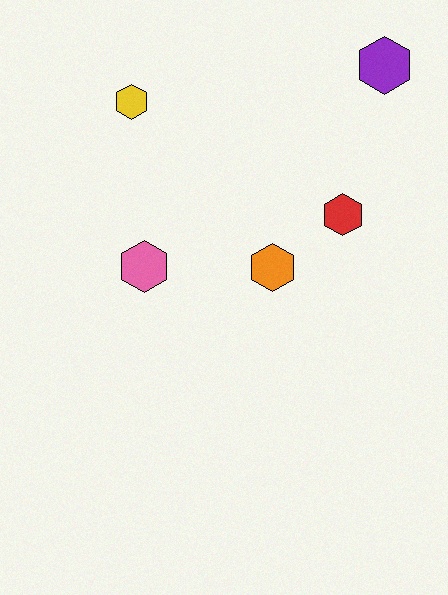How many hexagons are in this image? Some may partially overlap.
There are 5 hexagons.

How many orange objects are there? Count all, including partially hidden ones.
There is 1 orange object.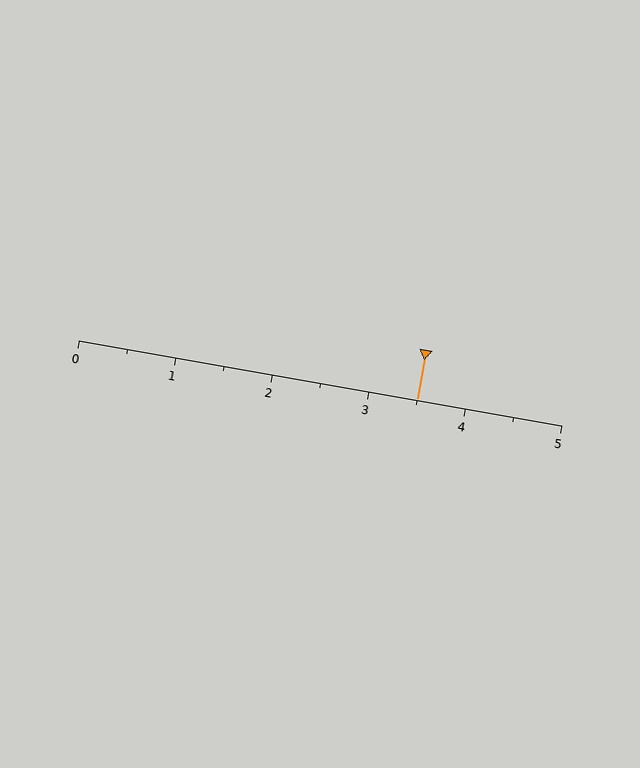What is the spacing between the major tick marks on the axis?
The major ticks are spaced 1 apart.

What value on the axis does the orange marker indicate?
The marker indicates approximately 3.5.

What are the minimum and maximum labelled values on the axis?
The axis runs from 0 to 5.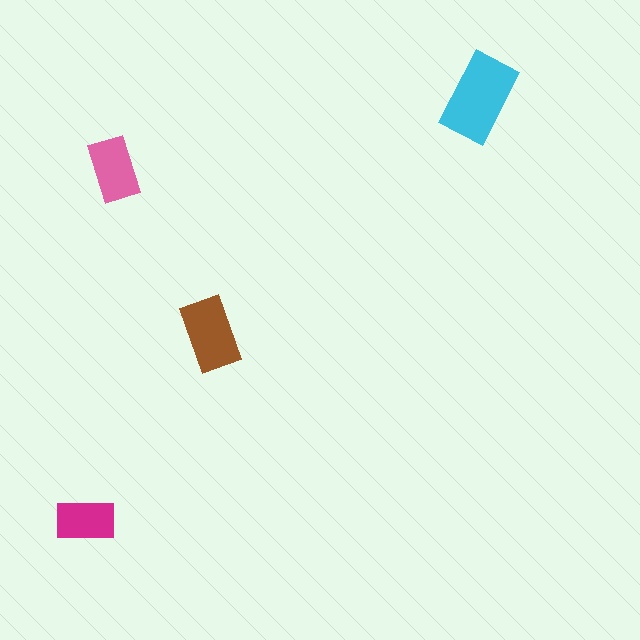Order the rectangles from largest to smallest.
the cyan one, the brown one, the pink one, the magenta one.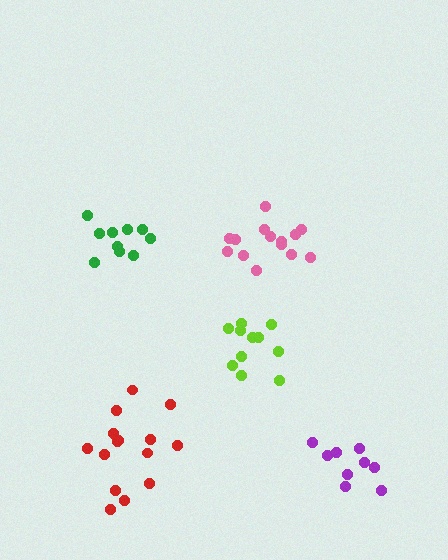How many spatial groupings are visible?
There are 5 spatial groupings.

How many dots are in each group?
Group 1: 11 dots, Group 2: 14 dots, Group 3: 10 dots, Group 4: 15 dots, Group 5: 9 dots (59 total).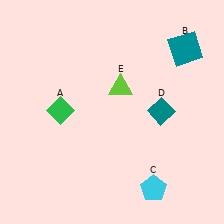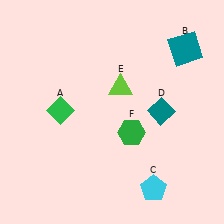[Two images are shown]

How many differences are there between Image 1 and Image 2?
There is 1 difference between the two images.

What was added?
A green hexagon (F) was added in Image 2.